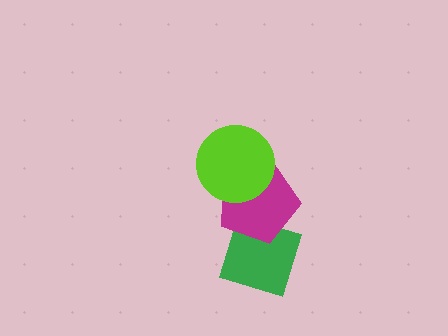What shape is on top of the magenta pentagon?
The lime circle is on top of the magenta pentagon.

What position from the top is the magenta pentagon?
The magenta pentagon is 2nd from the top.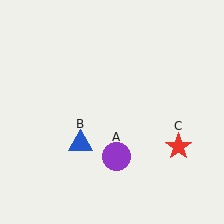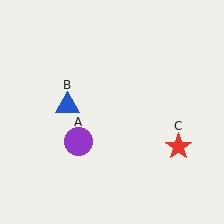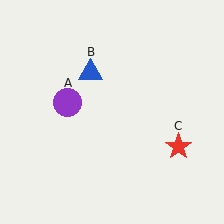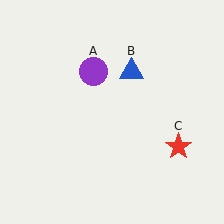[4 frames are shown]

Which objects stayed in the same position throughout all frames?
Red star (object C) remained stationary.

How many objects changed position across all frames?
2 objects changed position: purple circle (object A), blue triangle (object B).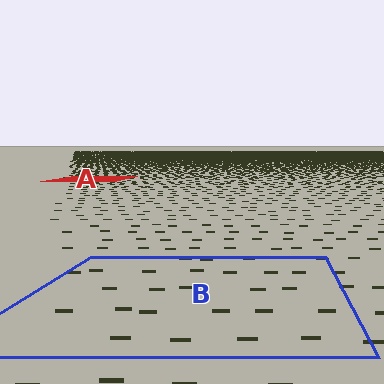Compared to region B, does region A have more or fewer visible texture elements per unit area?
Region A has more texture elements per unit area — they are packed more densely because it is farther away.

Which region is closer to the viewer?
Region B is closer. The texture elements there are larger and more spread out.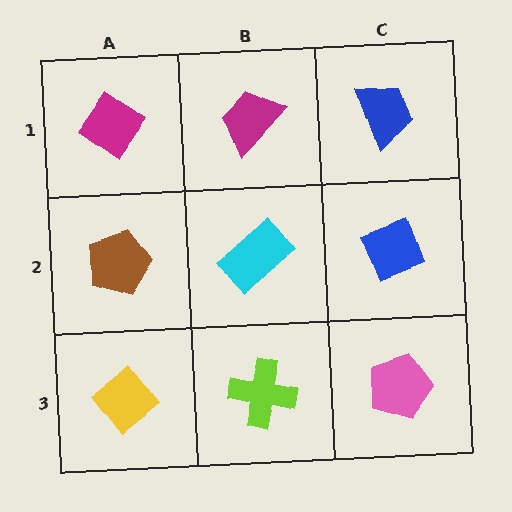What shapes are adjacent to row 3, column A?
A brown pentagon (row 2, column A), a lime cross (row 3, column B).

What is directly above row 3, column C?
A blue diamond.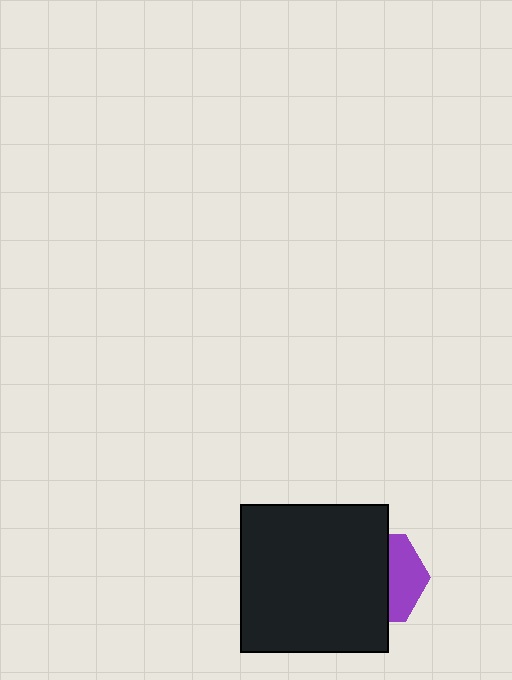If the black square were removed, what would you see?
You would see the complete purple hexagon.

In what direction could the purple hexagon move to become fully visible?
The purple hexagon could move right. That would shift it out from behind the black square entirely.